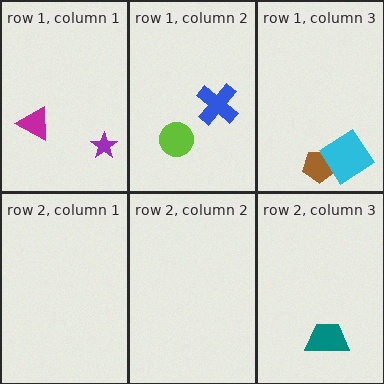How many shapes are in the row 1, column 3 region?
2.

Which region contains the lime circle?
The row 1, column 2 region.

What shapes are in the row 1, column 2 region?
The blue cross, the lime circle.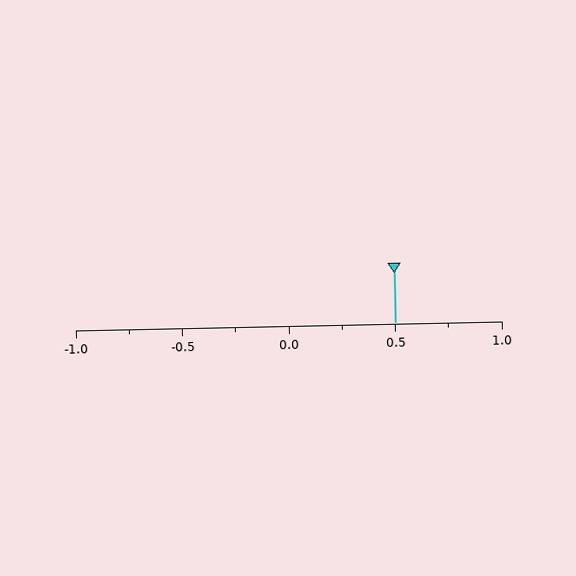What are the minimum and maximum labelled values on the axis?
The axis runs from -1.0 to 1.0.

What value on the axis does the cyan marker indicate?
The marker indicates approximately 0.5.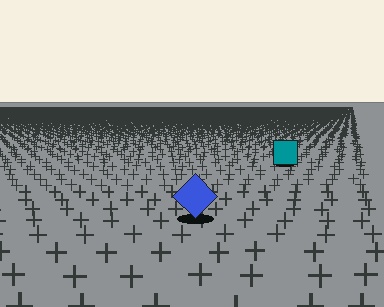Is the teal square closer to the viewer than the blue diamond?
No. The blue diamond is closer — you can tell from the texture gradient: the ground texture is coarser near it.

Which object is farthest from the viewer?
The teal square is farthest from the viewer. It appears smaller and the ground texture around it is denser.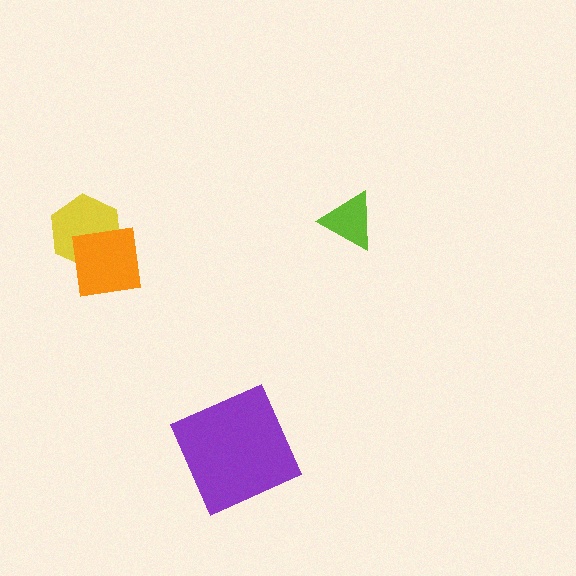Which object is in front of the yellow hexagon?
The orange square is in front of the yellow hexagon.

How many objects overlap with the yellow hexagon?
1 object overlaps with the yellow hexagon.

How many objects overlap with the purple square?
0 objects overlap with the purple square.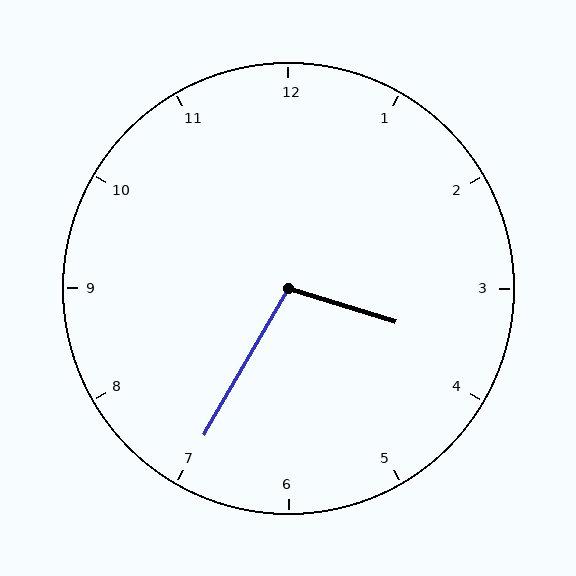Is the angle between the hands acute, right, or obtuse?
It is obtuse.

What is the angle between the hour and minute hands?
Approximately 102 degrees.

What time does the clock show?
3:35.